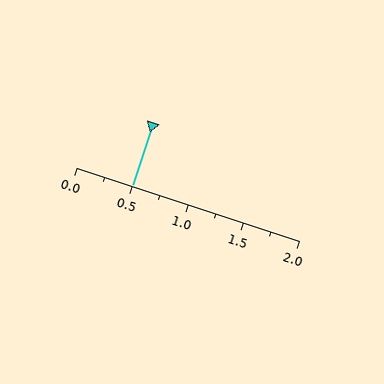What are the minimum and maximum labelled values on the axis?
The axis runs from 0.0 to 2.0.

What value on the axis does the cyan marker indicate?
The marker indicates approximately 0.5.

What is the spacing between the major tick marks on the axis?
The major ticks are spaced 0.5 apart.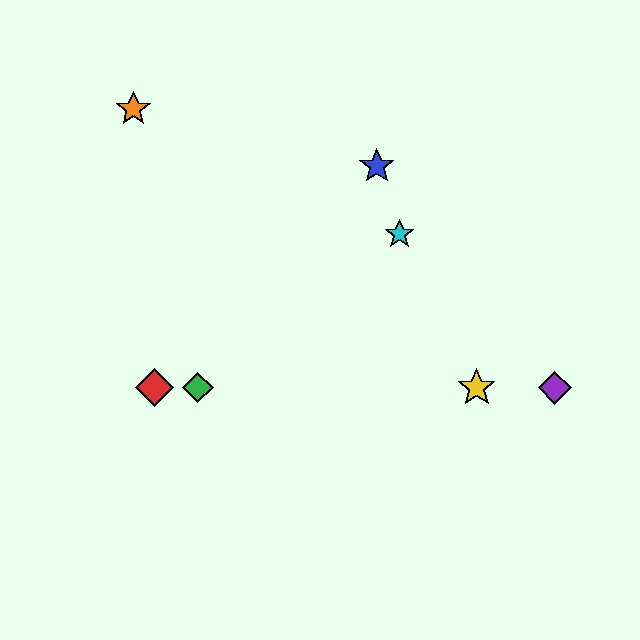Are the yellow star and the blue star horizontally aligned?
No, the yellow star is at y≈388 and the blue star is at y≈166.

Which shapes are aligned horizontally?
The red diamond, the green diamond, the yellow star, the purple diamond are aligned horizontally.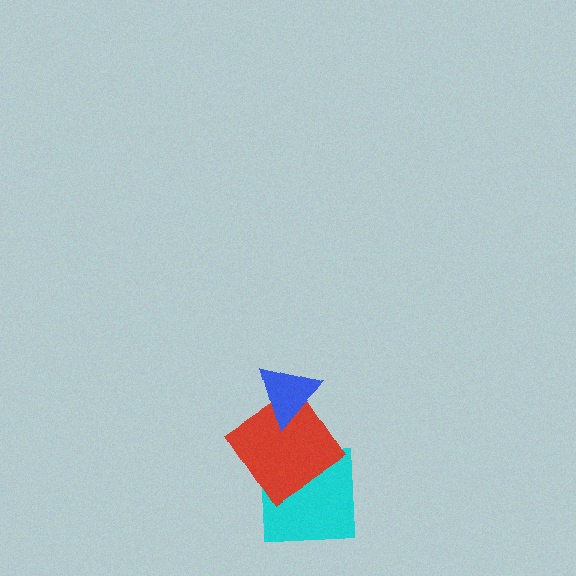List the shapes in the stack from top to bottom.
From top to bottom: the blue triangle, the red diamond, the cyan square.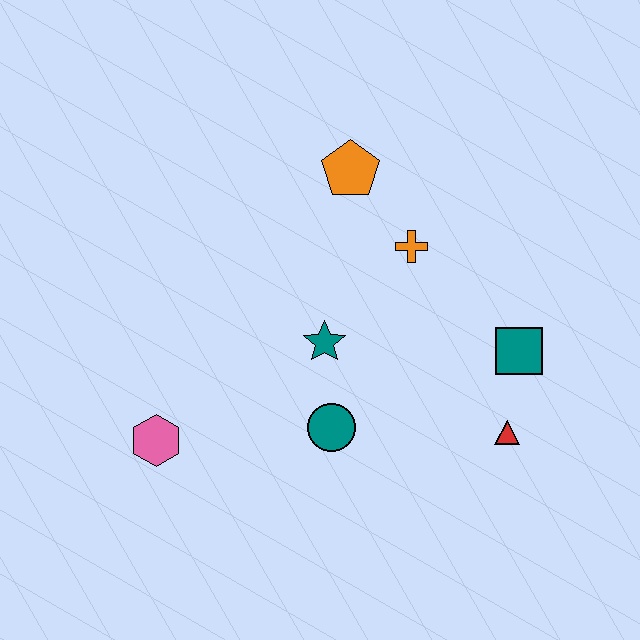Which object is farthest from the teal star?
The red triangle is farthest from the teal star.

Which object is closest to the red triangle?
The teal square is closest to the red triangle.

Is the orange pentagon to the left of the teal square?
Yes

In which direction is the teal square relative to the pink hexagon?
The teal square is to the right of the pink hexagon.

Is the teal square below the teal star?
Yes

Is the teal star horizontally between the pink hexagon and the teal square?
Yes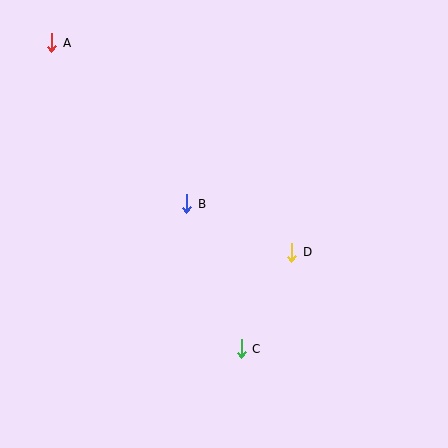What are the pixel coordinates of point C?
Point C is at (241, 349).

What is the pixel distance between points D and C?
The distance between D and C is 109 pixels.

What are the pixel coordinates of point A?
Point A is at (52, 43).